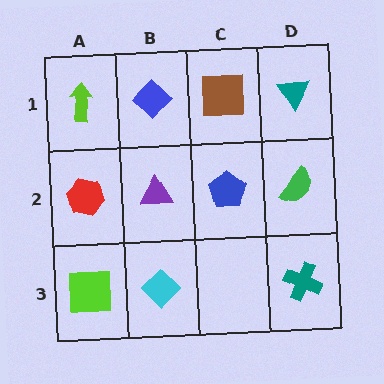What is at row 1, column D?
A teal triangle.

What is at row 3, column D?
A teal cross.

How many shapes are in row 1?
4 shapes.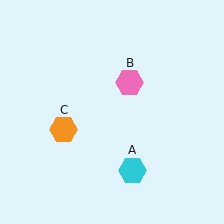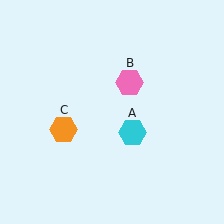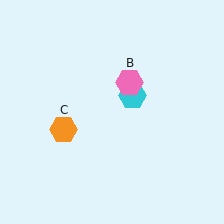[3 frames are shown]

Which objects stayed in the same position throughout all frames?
Pink hexagon (object B) and orange hexagon (object C) remained stationary.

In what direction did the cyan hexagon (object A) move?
The cyan hexagon (object A) moved up.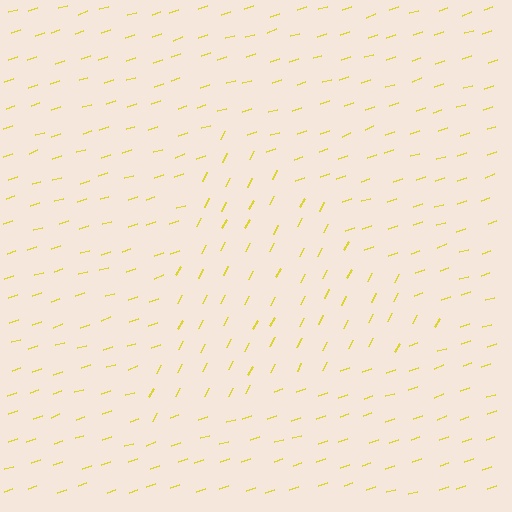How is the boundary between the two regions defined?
The boundary is defined purely by a change in line orientation (approximately 45 degrees difference). All lines are the same color and thickness.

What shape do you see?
I see a triangle.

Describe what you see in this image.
The image is filled with small yellow line segments. A triangle region in the image has lines oriented differently from the surrounding lines, creating a visible texture boundary.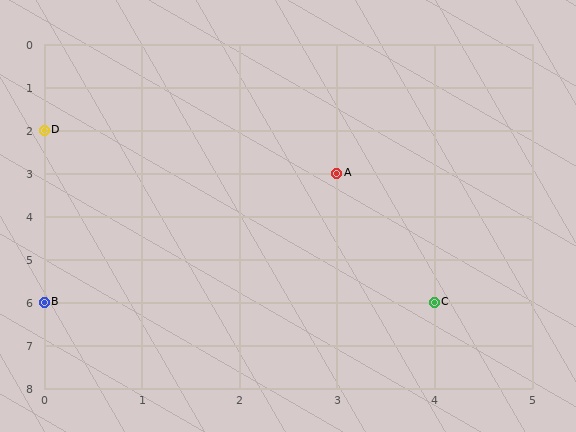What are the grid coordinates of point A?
Point A is at grid coordinates (3, 3).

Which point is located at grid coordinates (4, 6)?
Point C is at (4, 6).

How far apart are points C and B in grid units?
Points C and B are 4 columns apart.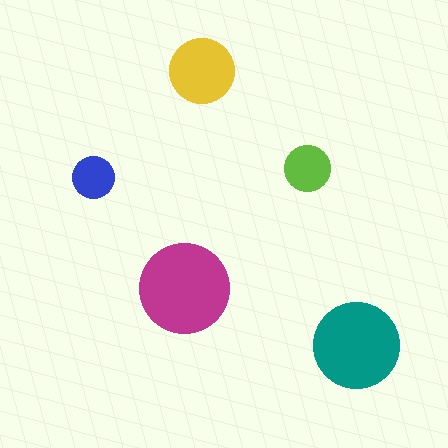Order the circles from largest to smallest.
the magenta one, the teal one, the yellow one, the lime one, the blue one.